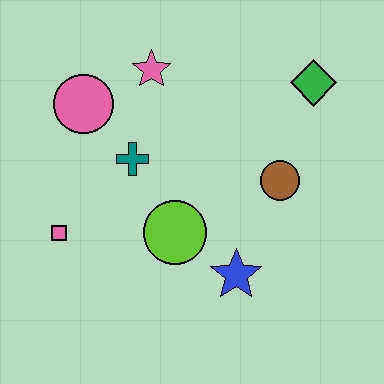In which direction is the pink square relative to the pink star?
The pink square is below the pink star.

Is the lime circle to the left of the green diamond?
Yes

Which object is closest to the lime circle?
The blue star is closest to the lime circle.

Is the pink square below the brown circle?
Yes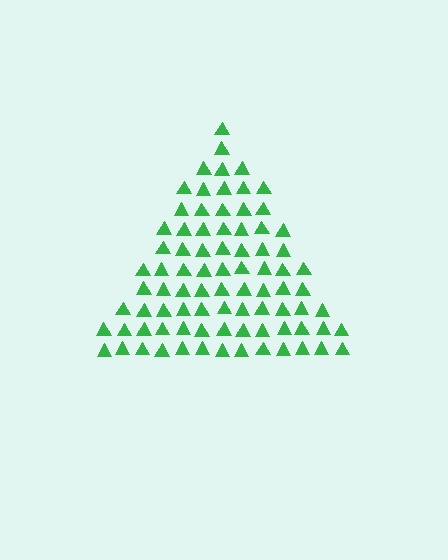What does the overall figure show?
The overall figure shows a triangle.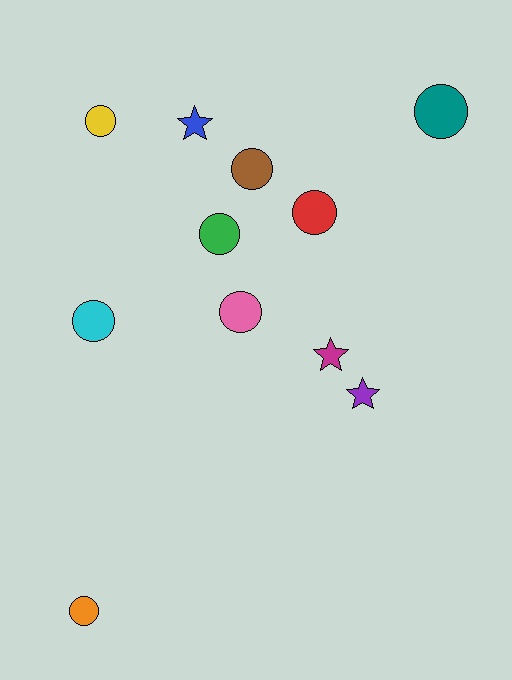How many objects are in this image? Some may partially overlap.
There are 11 objects.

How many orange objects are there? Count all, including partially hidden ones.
There is 1 orange object.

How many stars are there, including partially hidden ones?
There are 3 stars.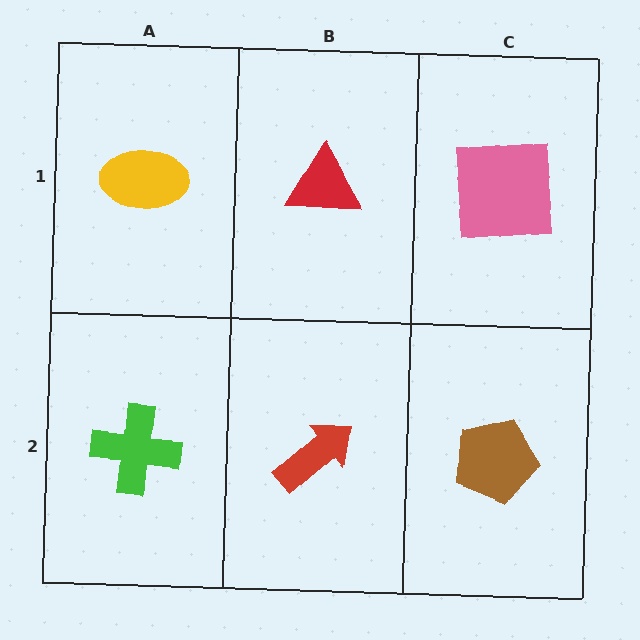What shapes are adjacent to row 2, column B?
A red triangle (row 1, column B), a green cross (row 2, column A), a brown pentagon (row 2, column C).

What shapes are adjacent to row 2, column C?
A pink square (row 1, column C), a red arrow (row 2, column B).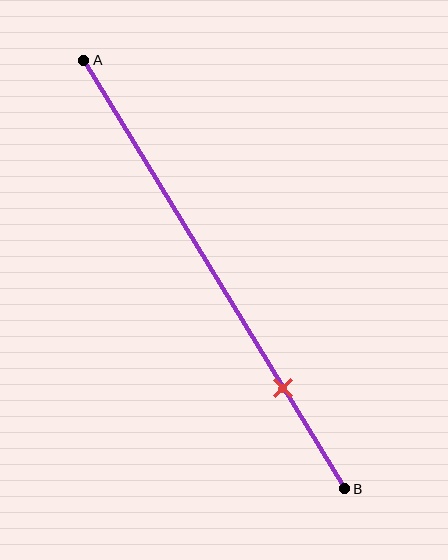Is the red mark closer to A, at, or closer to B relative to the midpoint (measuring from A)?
The red mark is closer to point B than the midpoint of segment AB.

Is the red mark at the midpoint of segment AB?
No, the mark is at about 75% from A, not at the 50% midpoint.